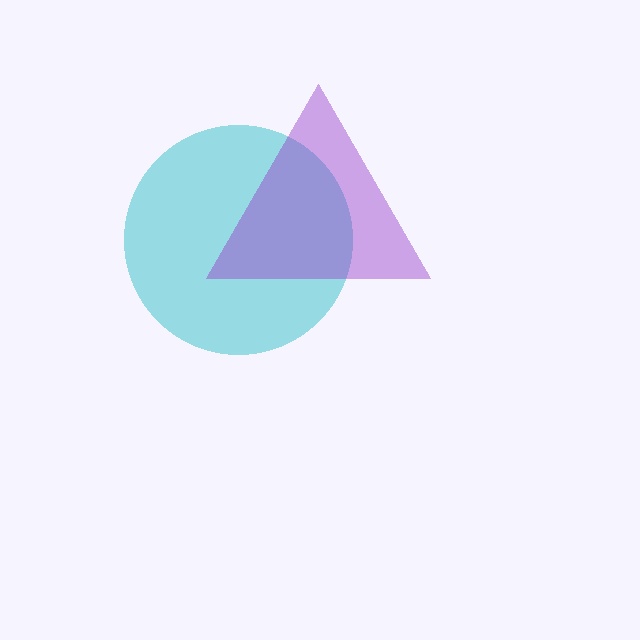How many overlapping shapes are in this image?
There are 2 overlapping shapes in the image.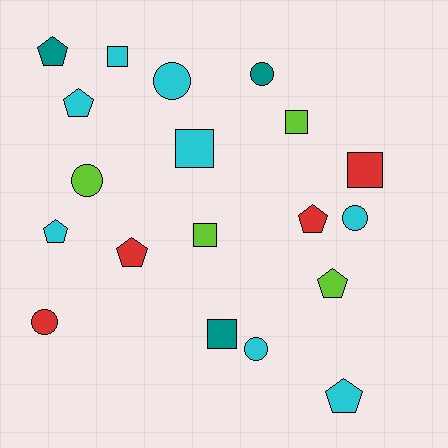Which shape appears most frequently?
Pentagon, with 7 objects.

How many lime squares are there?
There are 2 lime squares.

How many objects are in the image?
There are 19 objects.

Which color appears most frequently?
Cyan, with 8 objects.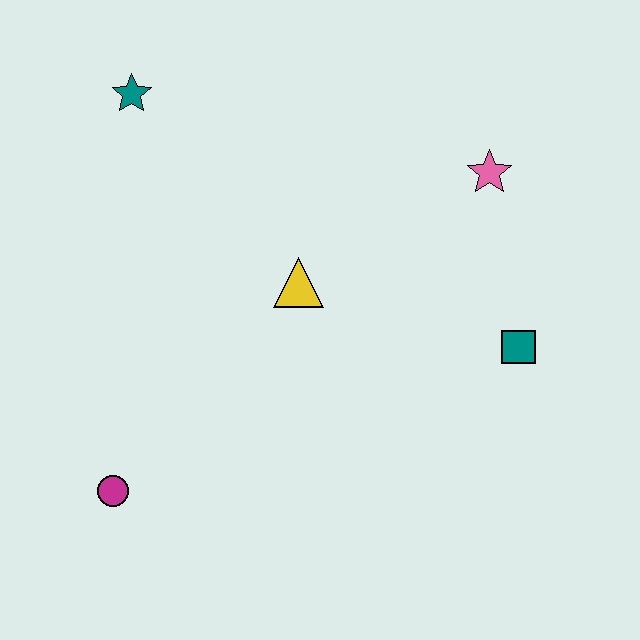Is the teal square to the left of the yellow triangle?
No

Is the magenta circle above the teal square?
No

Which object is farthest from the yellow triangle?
The magenta circle is farthest from the yellow triangle.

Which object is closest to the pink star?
The teal square is closest to the pink star.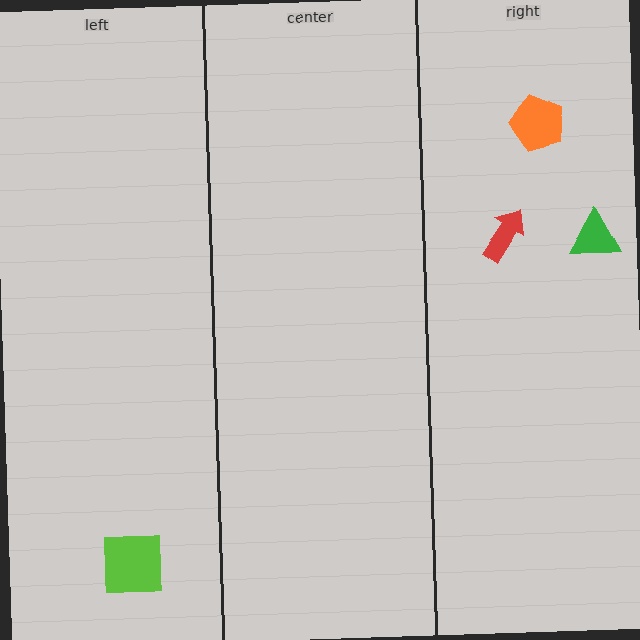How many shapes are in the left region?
1.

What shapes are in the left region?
The lime square.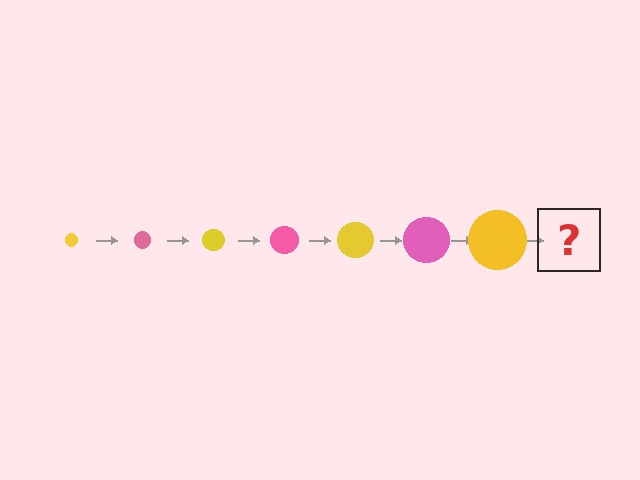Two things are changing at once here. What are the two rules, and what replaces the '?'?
The two rules are that the circle grows larger each step and the color cycles through yellow and pink. The '?' should be a pink circle, larger than the previous one.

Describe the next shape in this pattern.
It should be a pink circle, larger than the previous one.